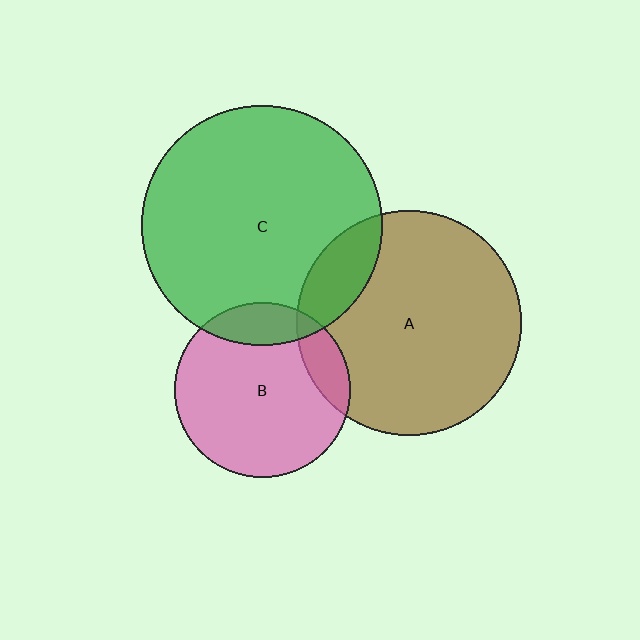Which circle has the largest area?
Circle C (green).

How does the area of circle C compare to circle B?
Approximately 1.9 times.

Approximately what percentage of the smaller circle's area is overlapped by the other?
Approximately 15%.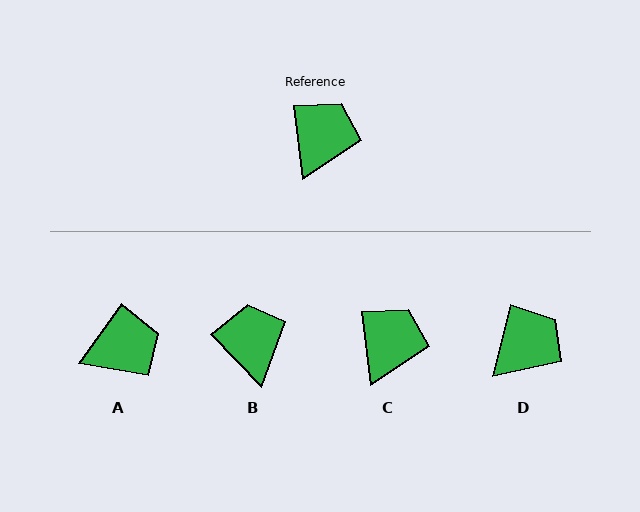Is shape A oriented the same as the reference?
No, it is off by about 43 degrees.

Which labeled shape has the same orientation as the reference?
C.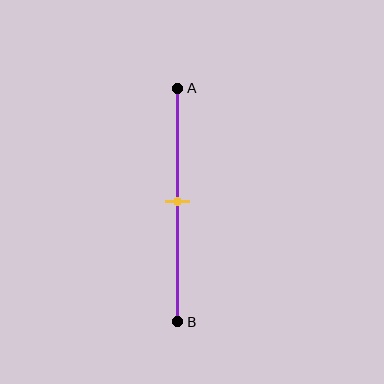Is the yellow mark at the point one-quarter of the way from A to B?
No, the mark is at about 50% from A, not at the 25% one-quarter point.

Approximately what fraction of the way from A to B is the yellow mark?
The yellow mark is approximately 50% of the way from A to B.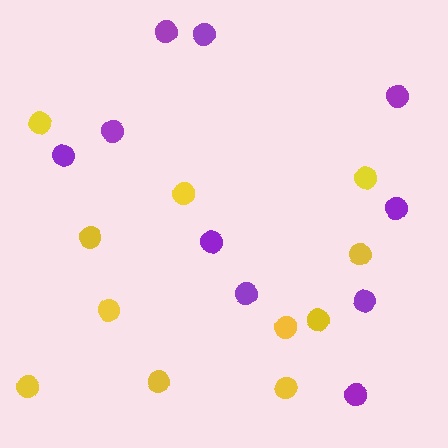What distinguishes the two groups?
There are 2 groups: one group of purple circles (10) and one group of yellow circles (11).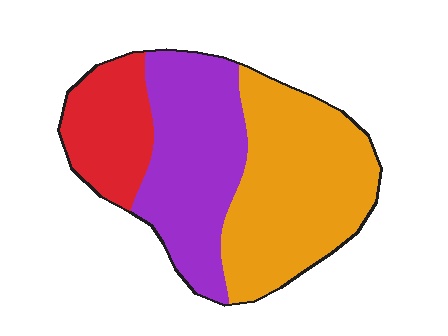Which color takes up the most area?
Orange, at roughly 45%.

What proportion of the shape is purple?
Purple takes up between a quarter and a half of the shape.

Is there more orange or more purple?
Orange.